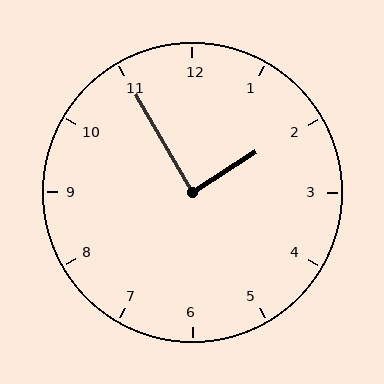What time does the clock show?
1:55.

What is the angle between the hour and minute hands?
Approximately 88 degrees.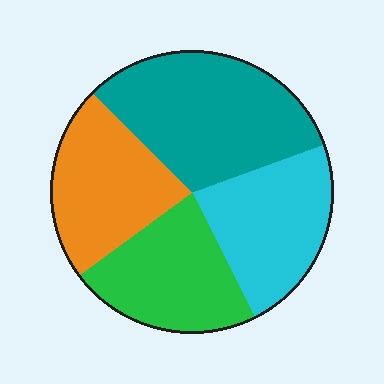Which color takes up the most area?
Teal, at roughly 30%.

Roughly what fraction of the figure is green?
Green takes up about one fifth (1/5) of the figure.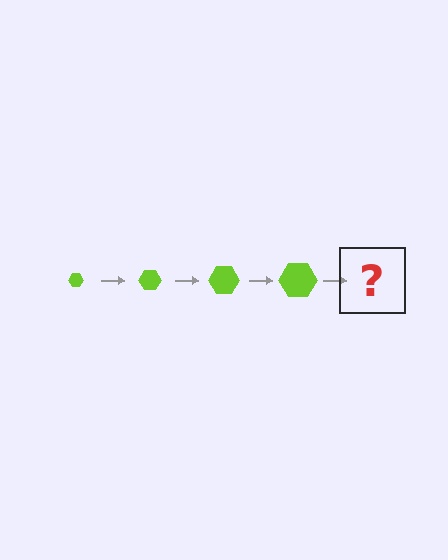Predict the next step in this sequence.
The next step is a lime hexagon, larger than the previous one.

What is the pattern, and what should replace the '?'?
The pattern is that the hexagon gets progressively larger each step. The '?' should be a lime hexagon, larger than the previous one.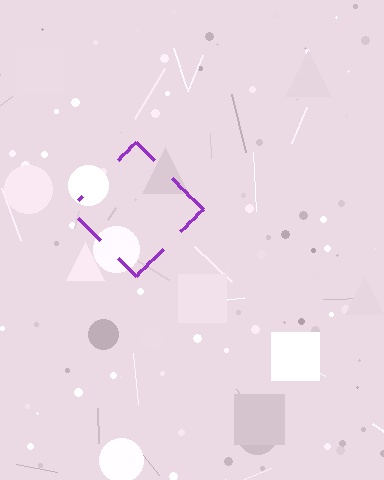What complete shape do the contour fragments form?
The contour fragments form a diamond.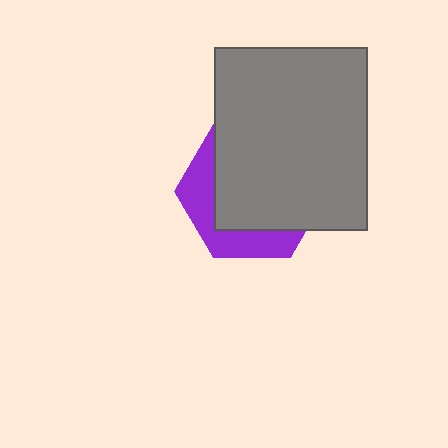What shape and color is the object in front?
The object in front is a gray rectangle.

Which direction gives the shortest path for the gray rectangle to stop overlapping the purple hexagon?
Moving toward the upper-right gives the shortest separation.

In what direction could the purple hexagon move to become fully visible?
The purple hexagon could move toward the lower-left. That would shift it out from behind the gray rectangle entirely.